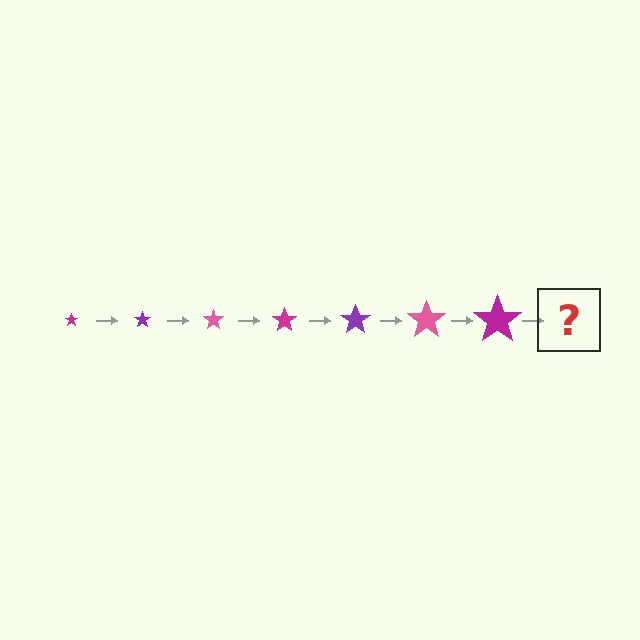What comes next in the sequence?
The next element should be a purple star, larger than the previous one.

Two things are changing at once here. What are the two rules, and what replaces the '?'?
The two rules are that the star grows larger each step and the color cycles through magenta, purple, and pink. The '?' should be a purple star, larger than the previous one.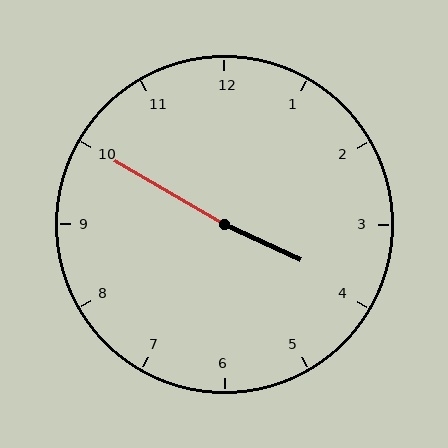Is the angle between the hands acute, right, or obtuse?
It is obtuse.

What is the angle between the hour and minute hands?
Approximately 175 degrees.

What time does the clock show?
3:50.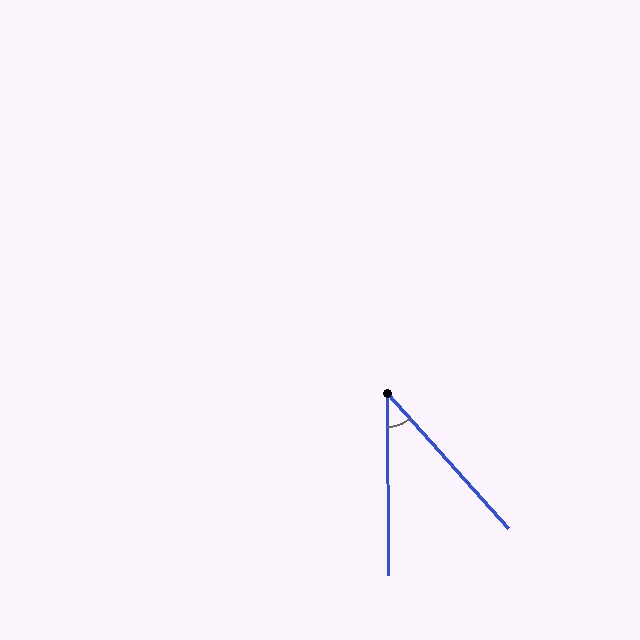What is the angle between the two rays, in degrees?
Approximately 42 degrees.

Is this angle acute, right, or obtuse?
It is acute.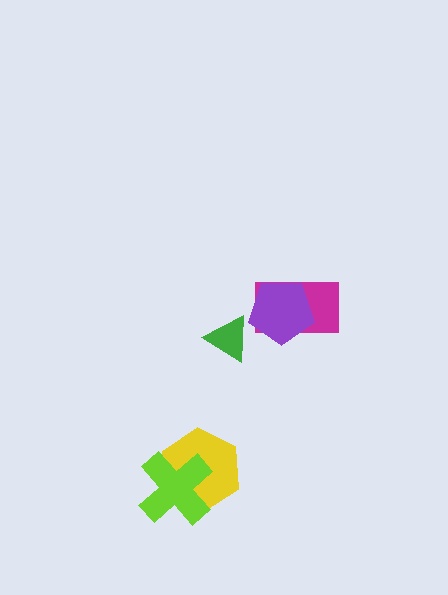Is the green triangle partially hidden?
No, no other shape covers it.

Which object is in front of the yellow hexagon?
The lime cross is in front of the yellow hexagon.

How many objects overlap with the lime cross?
1 object overlaps with the lime cross.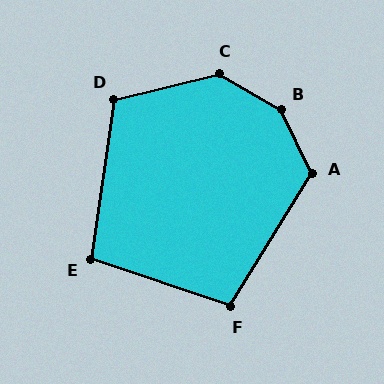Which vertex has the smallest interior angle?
E, at approximately 101 degrees.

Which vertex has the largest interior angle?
B, at approximately 146 degrees.